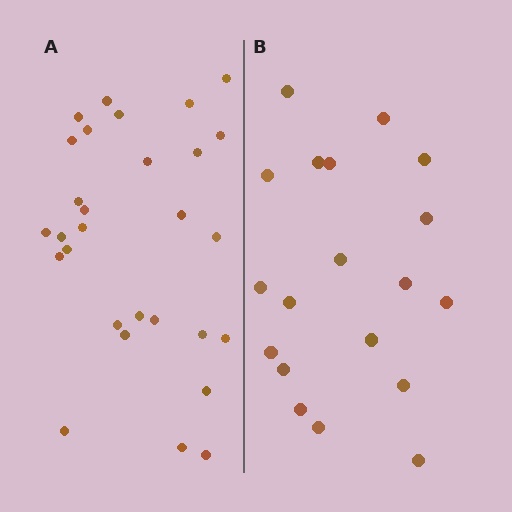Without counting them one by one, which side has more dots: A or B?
Region A (the left region) has more dots.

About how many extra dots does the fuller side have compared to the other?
Region A has roughly 10 or so more dots than region B.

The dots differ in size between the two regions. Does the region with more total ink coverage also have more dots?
No. Region B has more total ink coverage because its dots are larger, but region A actually contains more individual dots. Total area can be misleading — the number of items is what matters here.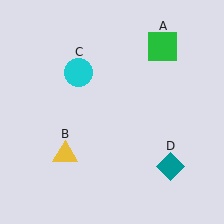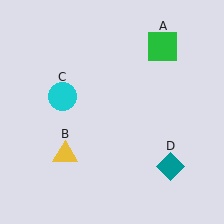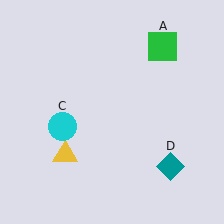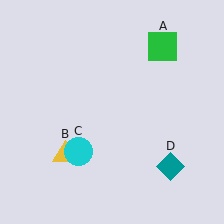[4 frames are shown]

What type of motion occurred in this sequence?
The cyan circle (object C) rotated counterclockwise around the center of the scene.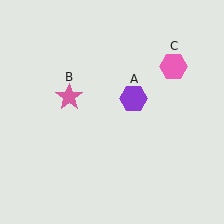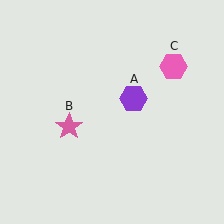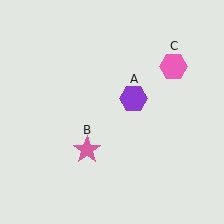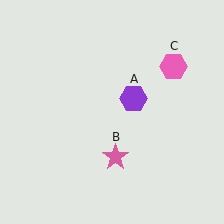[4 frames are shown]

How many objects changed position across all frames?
1 object changed position: pink star (object B).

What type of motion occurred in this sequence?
The pink star (object B) rotated counterclockwise around the center of the scene.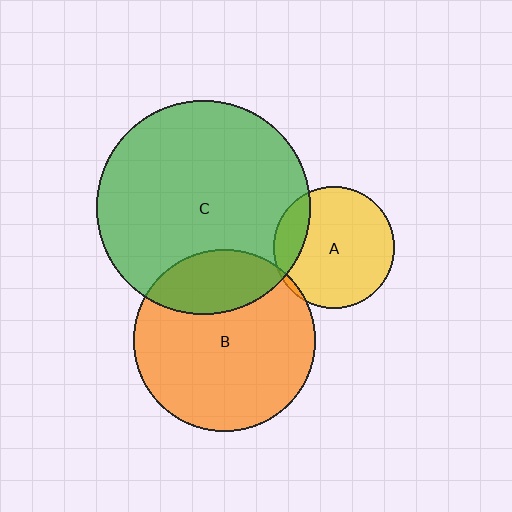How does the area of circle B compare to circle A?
Approximately 2.2 times.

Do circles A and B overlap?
Yes.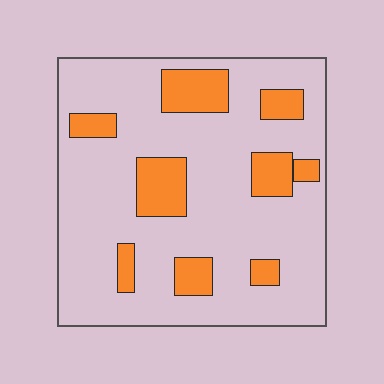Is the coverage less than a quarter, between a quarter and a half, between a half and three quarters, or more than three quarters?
Less than a quarter.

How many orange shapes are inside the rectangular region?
9.